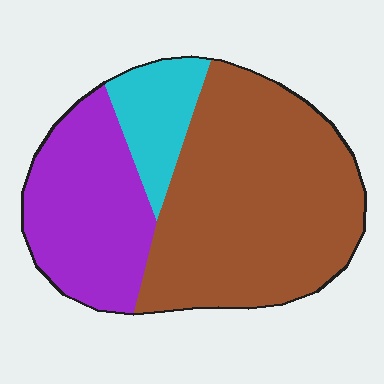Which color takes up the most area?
Brown, at roughly 60%.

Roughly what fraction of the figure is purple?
Purple covers 30% of the figure.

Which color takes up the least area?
Cyan, at roughly 15%.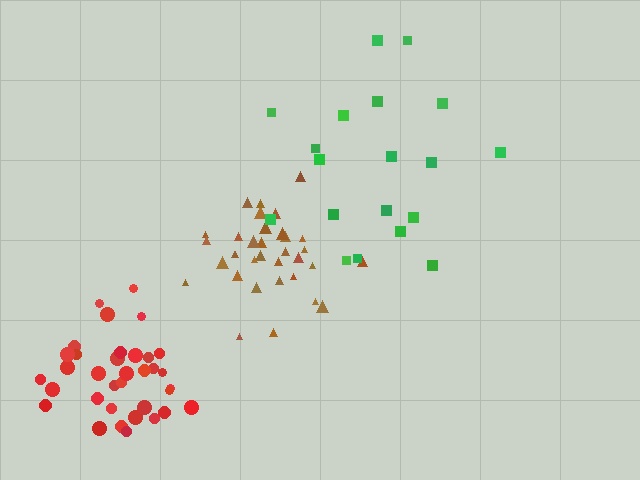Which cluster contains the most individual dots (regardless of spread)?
Red (35).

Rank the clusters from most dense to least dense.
red, brown, green.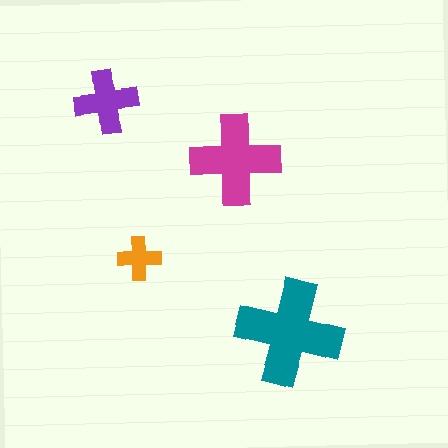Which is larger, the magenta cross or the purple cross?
The magenta one.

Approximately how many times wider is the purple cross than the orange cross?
About 1.5 times wider.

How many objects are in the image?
There are 4 objects in the image.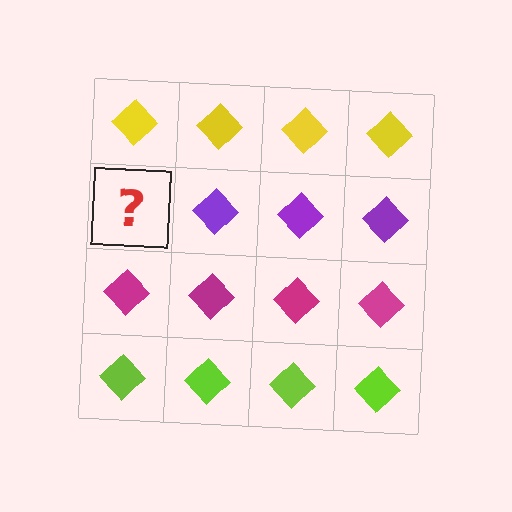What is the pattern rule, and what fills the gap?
The rule is that each row has a consistent color. The gap should be filled with a purple diamond.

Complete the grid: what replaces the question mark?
The question mark should be replaced with a purple diamond.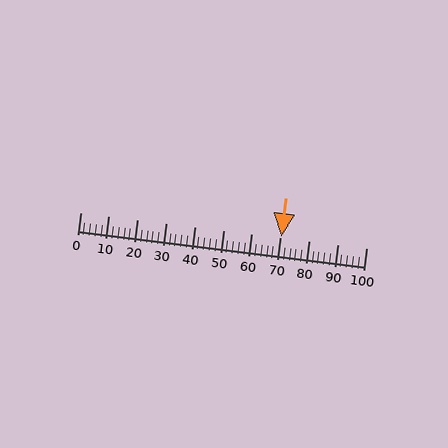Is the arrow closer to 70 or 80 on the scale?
The arrow is closer to 70.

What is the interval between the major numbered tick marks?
The major tick marks are spaced 10 units apart.